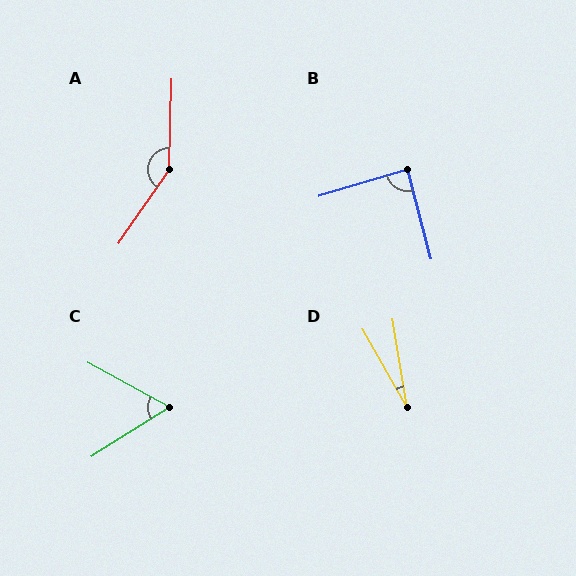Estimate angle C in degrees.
Approximately 60 degrees.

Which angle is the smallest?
D, at approximately 20 degrees.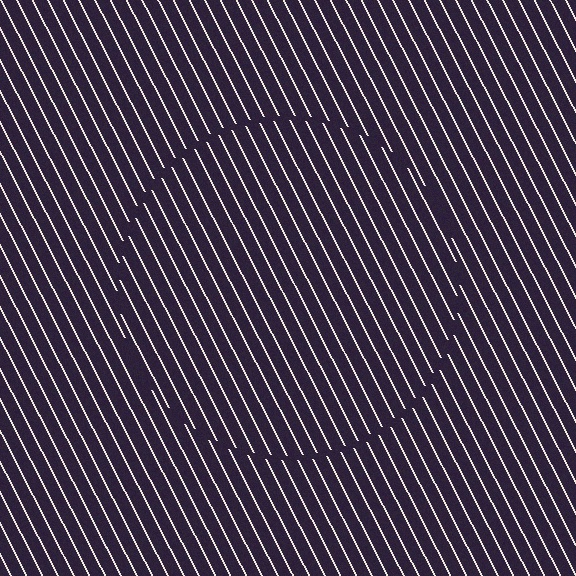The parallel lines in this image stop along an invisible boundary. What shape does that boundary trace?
An illusory circle. The interior of the shape contains the same grating, shifted by half a period — the contour is defined by the phase discontinuity where line-ends from the inner and outer gratings abut.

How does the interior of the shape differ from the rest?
The interior of the shape contains the same grating, shifted by half a period — the contour is defined by the phase discontinuity where line-ends from the inner and outer gratings abut.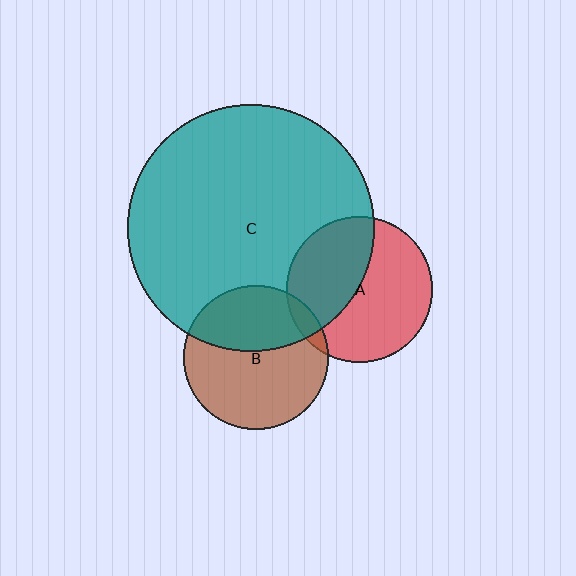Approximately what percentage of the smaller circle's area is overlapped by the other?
Approximately 5%.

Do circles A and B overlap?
Yes.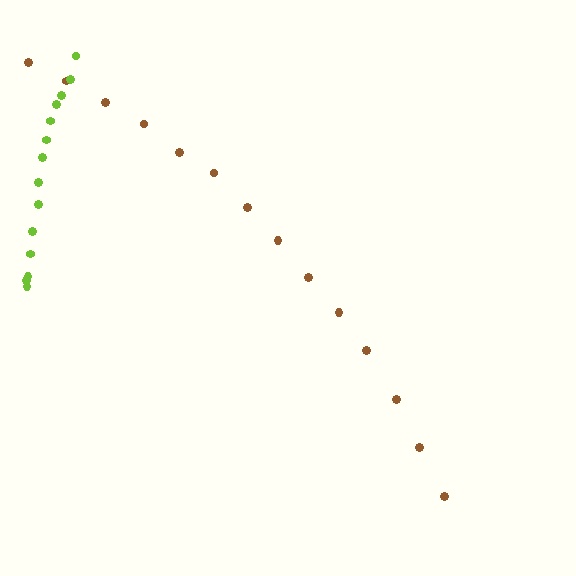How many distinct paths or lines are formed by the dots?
There are 2 distinct paths.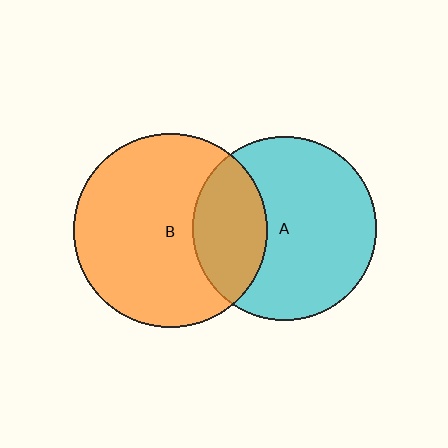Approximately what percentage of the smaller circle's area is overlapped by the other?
Approximately 30%.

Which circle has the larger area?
Circle B (orange).